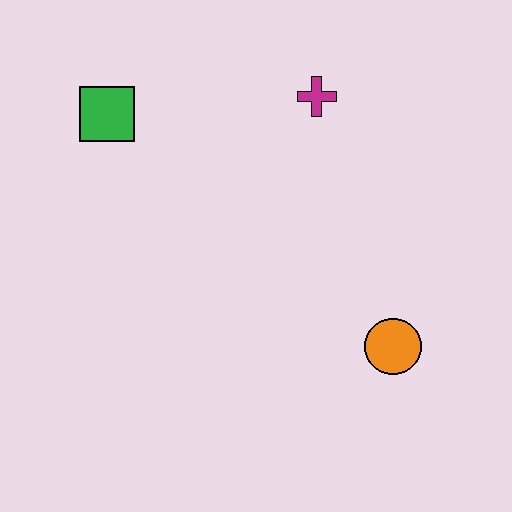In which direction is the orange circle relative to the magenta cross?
The orange circle is below the magenta cross.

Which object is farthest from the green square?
The orange circle is farthest from the green square.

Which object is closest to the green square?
The magenta cross is closest to the green square.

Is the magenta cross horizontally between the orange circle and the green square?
Yes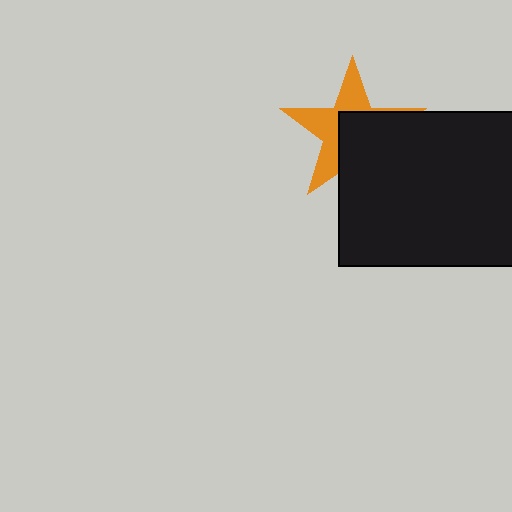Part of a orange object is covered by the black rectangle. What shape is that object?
It is a star.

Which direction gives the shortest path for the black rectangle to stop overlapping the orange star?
Moving toward the lower-right gives the shortest separation.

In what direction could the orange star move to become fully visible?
The orange star could move toward the upper-left. That would shift it out from behind the black rectangle entirely.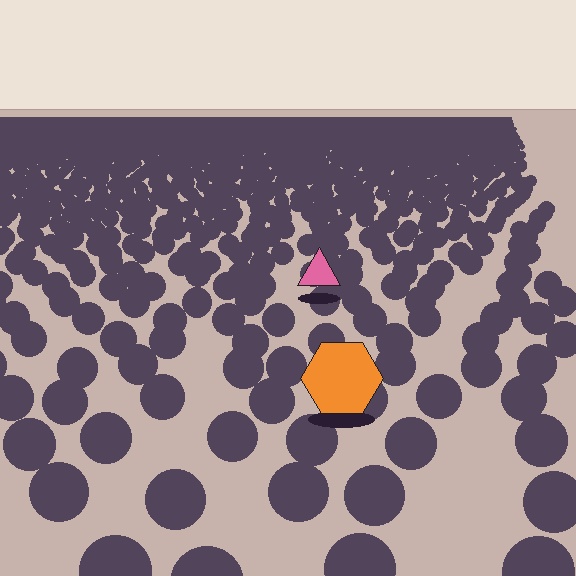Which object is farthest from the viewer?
The pink triangle is farthest from the viewer. It appears smaller and the ground texture around it is denser.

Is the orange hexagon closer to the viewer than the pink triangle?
Yes. The orange hexagon is closer — you can tell from the texture gradient: the ground texture is coarser near it.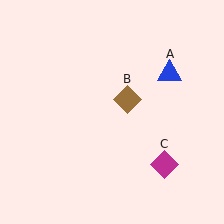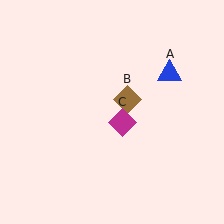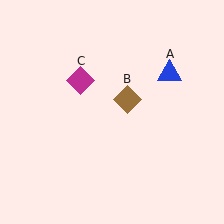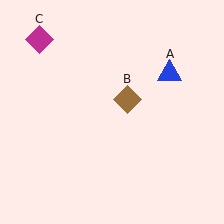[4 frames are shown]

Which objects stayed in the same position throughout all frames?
Blue triangle (object A) and brown diamond (object B) remained stationary.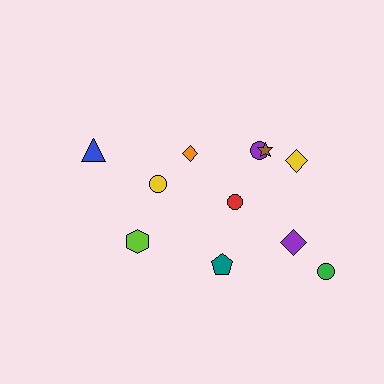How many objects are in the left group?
There are 4 objects.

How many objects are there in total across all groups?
There are 11 objects.